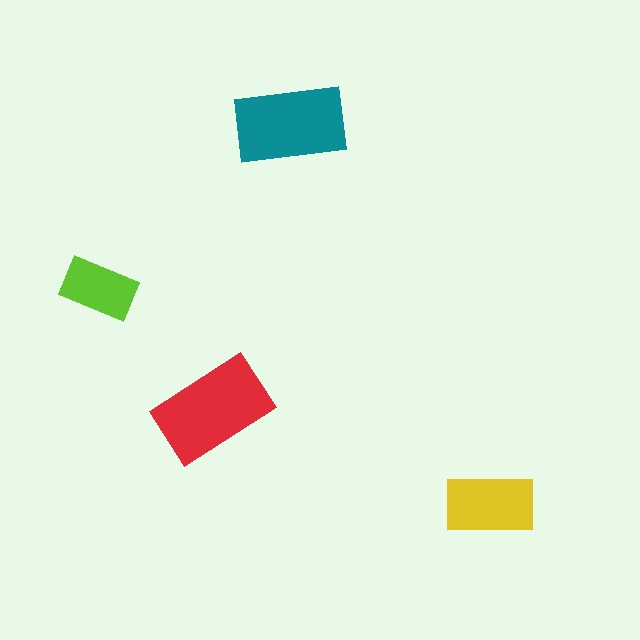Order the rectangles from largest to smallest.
the red one, the teal one, the yellow one, the lime one.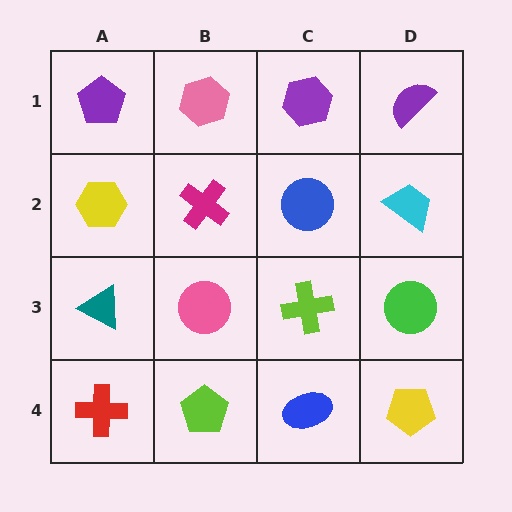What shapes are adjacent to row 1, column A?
A yellow hexagon (row 2, column A), a pink hexagon (row 1, column B).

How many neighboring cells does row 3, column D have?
3.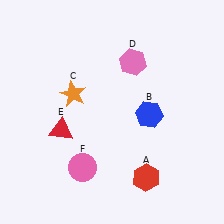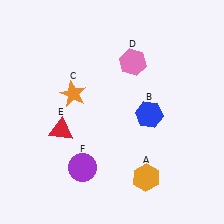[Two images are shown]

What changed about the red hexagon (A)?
In Image 1, A is red. In Image 2, it changed to orange.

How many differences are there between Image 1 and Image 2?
There are 2 differences between the two images.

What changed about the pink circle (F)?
In Image 1, F is pink. In Image 2, it changed to purple.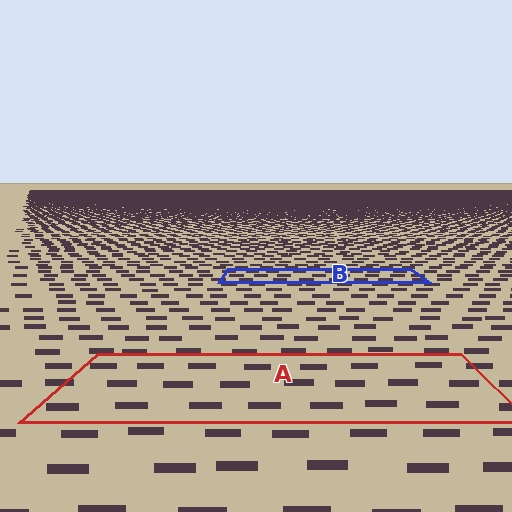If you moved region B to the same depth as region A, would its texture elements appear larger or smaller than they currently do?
They would appear larger. At a closer depth, the same texture elements are projected at a bigger on-screen size.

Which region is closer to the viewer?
Region A is closer. The texture elements there are larger and more spread out.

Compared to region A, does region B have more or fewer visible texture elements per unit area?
Region B has more texture elements per unit area — they are packed more densely because it is farther away.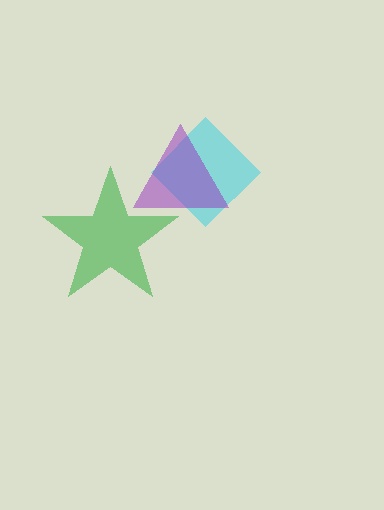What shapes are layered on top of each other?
The layered shapes are: a cyan diamond, a purple triangle, a green star.